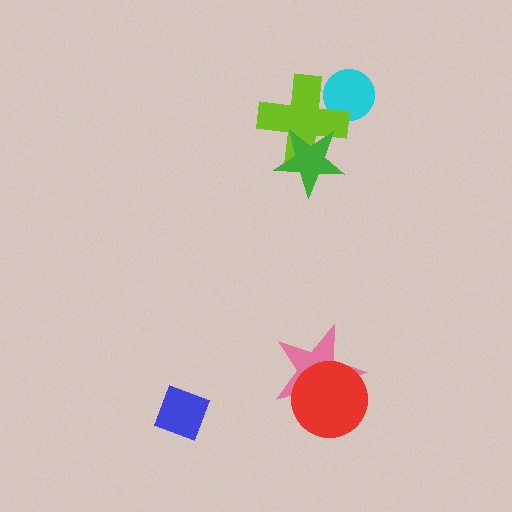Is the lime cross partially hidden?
Yes, it is partially covered by another shape.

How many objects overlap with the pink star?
1 object overlaps with the pink star.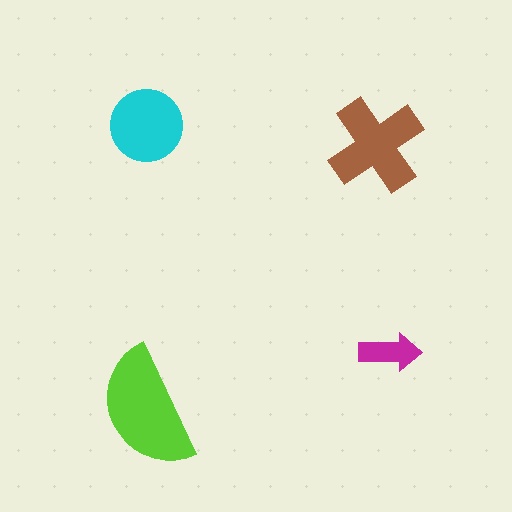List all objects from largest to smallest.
The lime semicircle, the brown cross, the cyan circle, the magenta arrow.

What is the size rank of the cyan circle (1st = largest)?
3rd.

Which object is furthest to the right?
The magenta arrow is rightmost.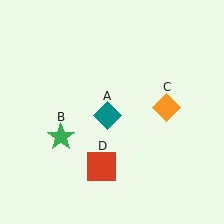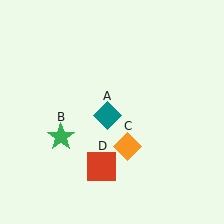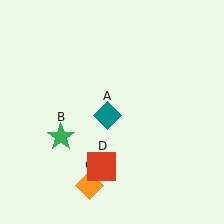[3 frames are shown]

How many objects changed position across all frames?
1 object changed position: orange diamond (object C).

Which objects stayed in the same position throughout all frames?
Teal diamond (object A) and green star (object B) and red square (object D) remained stationary.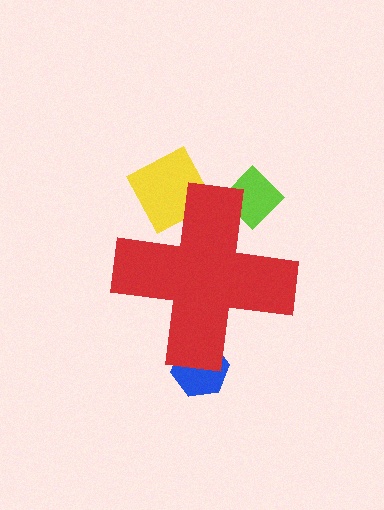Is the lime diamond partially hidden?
Yes, the lime diamond is partially hidden behind the red cross.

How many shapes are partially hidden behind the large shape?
3 shapes are partially hidden.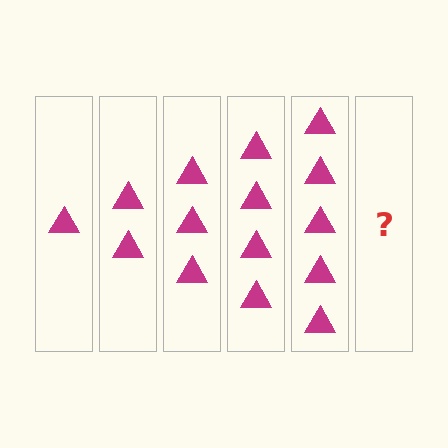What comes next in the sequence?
The next element should be 6 triangles.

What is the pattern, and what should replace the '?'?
The pattern is that each step adds one more triangle. The '?' should be 6 triangles.